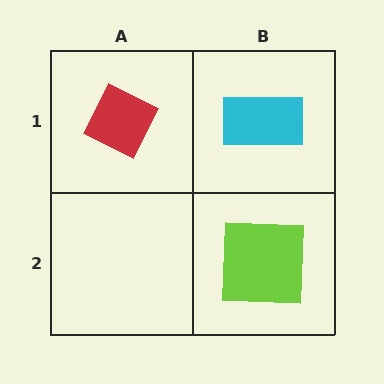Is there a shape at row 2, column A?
No, that cell is empty.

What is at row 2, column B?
A lime square.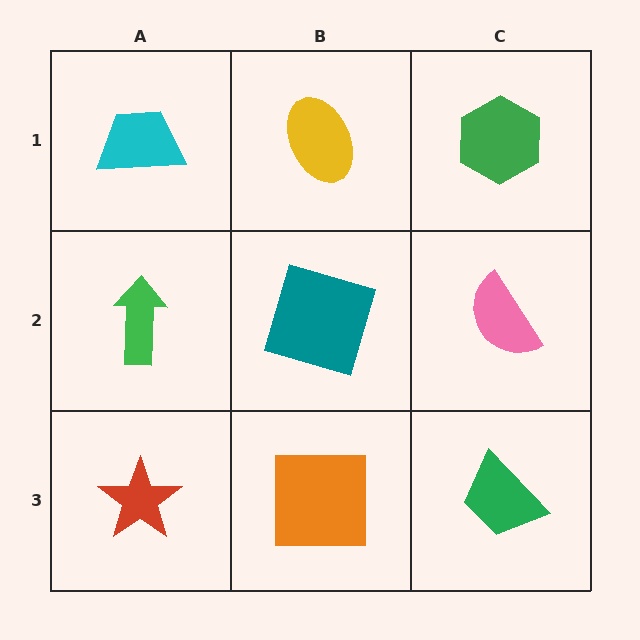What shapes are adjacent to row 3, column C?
A pink semicircle (row 2, column C), an orange square (row 3, column B).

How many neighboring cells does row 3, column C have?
2.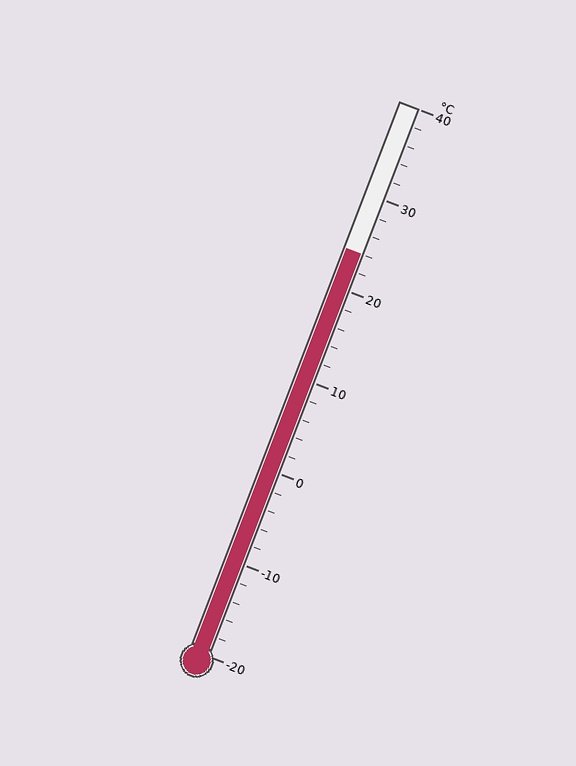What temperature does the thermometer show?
The thermometer shows approximately 24°C.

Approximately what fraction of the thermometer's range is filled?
The thermometer is filled to approximately 75% of its range.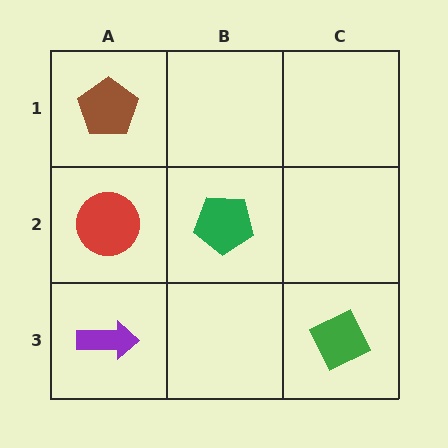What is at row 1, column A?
A brown pentagon.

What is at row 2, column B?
A green pentagon.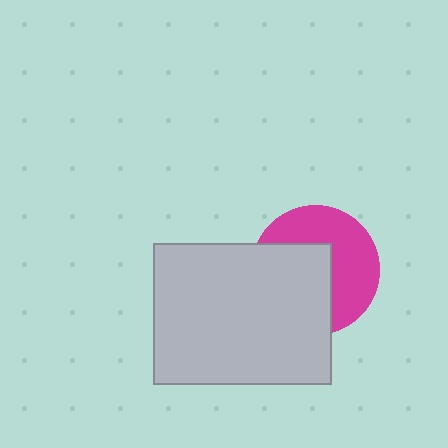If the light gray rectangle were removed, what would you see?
You would see the complete magenta circle.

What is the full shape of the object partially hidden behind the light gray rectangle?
The partially hidden object is a magenta circle.